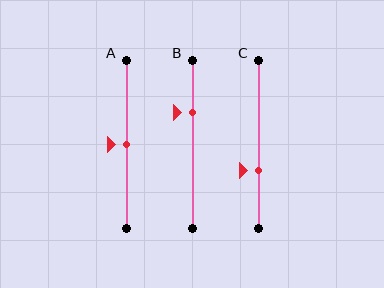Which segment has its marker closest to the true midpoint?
Segment A has its marker closest to the true midpoint.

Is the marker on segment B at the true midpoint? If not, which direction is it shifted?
No, the marker on segment B is shifted upward by about 19% of the segment length.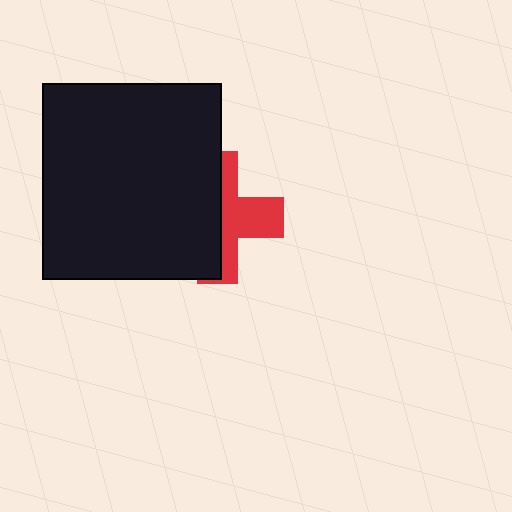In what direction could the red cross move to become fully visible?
The red cross could move right. That would shift it out from behind the black rectangle entirely.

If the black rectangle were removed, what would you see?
You would see the complete red cross.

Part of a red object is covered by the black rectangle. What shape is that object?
It is a cross.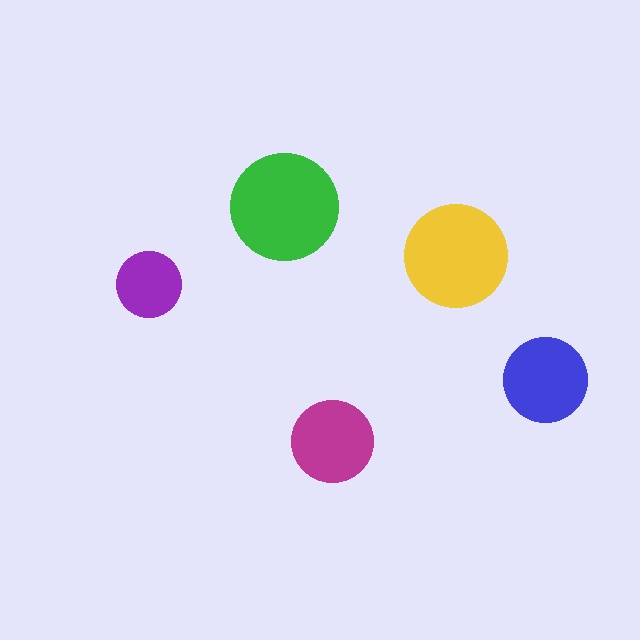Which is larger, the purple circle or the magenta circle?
The magenta one.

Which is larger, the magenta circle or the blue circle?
The blue one.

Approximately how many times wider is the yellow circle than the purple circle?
About 1.5 times wider.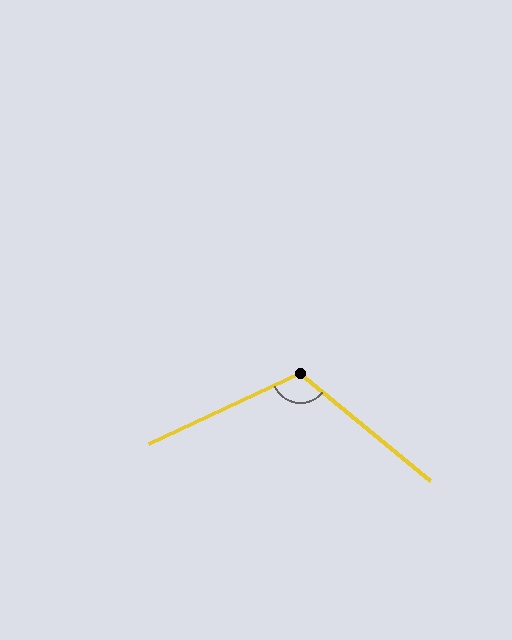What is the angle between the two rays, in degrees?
Approximately 116 degrees.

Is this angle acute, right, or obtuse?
It is obtuse.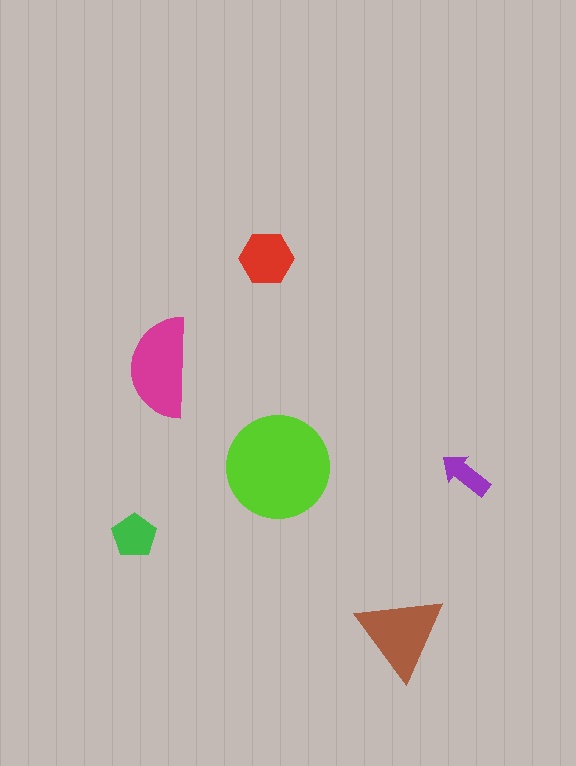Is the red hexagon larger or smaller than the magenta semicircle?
Smaller.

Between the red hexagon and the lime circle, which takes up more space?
The lime circle.